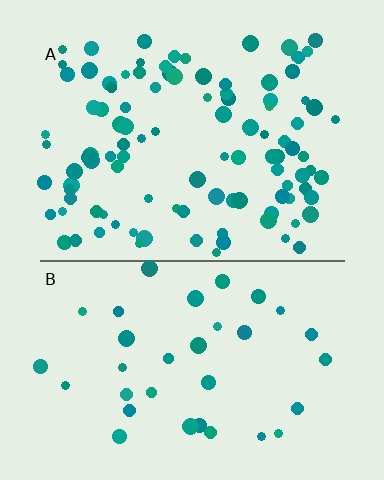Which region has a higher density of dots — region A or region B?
A (the top).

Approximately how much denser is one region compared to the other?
Approximately 3.0× — region A over region B.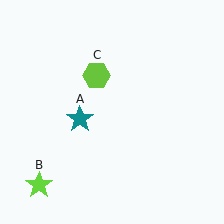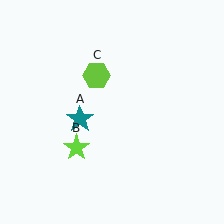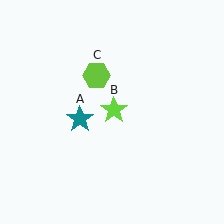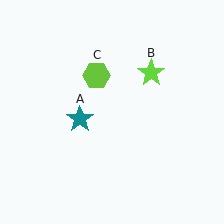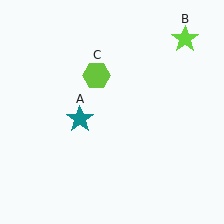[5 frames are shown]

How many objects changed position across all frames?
1 object changed position: lime star (object B).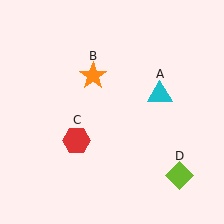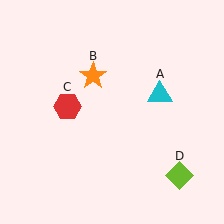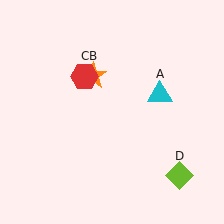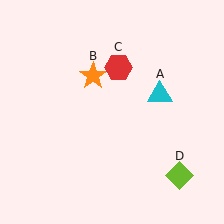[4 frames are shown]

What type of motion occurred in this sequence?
The red hexagon (object C) rotated clockwise around the center of the scene.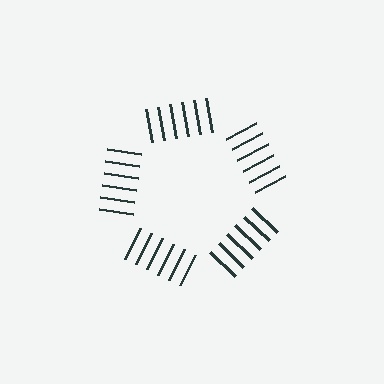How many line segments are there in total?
30 — 6 along each of the 5 edges.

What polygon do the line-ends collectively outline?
An illusory pentagon — the line segments terminate on its edges but no continuous stroke is drawn.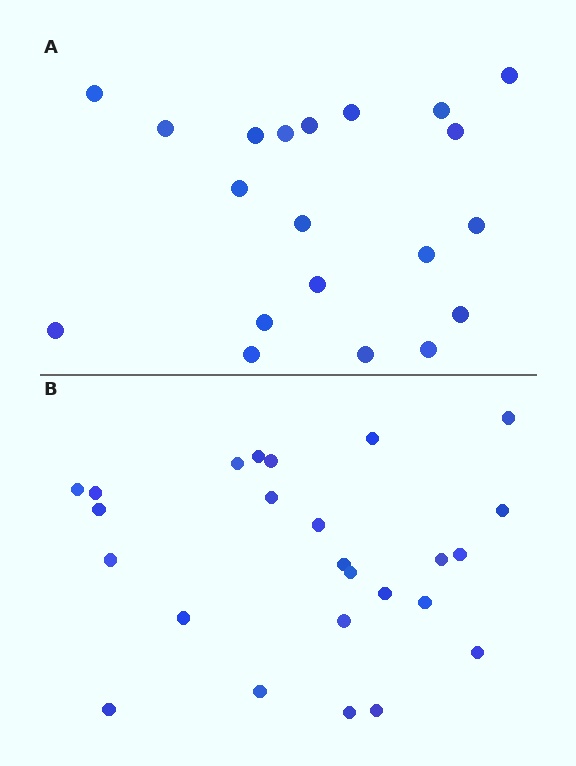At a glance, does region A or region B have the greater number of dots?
Region B (the bottom region) has more dots.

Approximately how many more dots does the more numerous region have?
Region B has about 5 more dots than region A.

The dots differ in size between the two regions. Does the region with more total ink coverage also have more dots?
No. Region A has more total ink coverage because its dots are larger, but region B actually contains more individual dots. Total area can be misleading — the number of items is what matters here.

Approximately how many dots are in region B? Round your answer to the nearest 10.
About 20 dots. (The exact count is 25, which rounds to 20.)